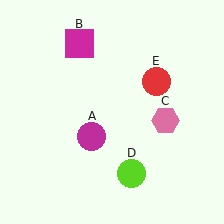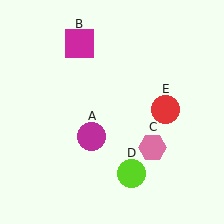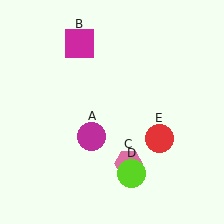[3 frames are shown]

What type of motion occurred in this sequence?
The pink hexagon (object C), red circle (object E) rotated clockwise around the center of the scene.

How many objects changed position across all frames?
2 objects changed position: pink hexagon (object C), red circle (object E).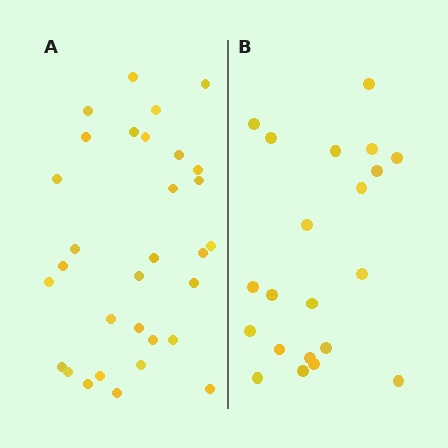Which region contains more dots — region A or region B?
Region A (the left region) has more dots.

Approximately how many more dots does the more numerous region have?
Region A has roughly 10 or so more dots than region B.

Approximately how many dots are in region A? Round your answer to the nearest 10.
About 30 dots. (The exact count is 31, which rounds to 30.)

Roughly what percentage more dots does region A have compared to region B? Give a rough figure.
About 50% more.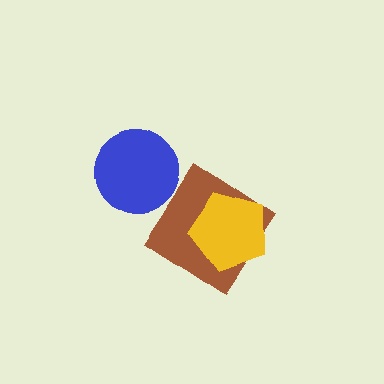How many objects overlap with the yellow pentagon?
1 object overlaps with the yellow pentagon.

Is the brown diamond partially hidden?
Yes, it is partially covered by another shape.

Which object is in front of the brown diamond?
The yellow pentagon is in front of the brown diamond.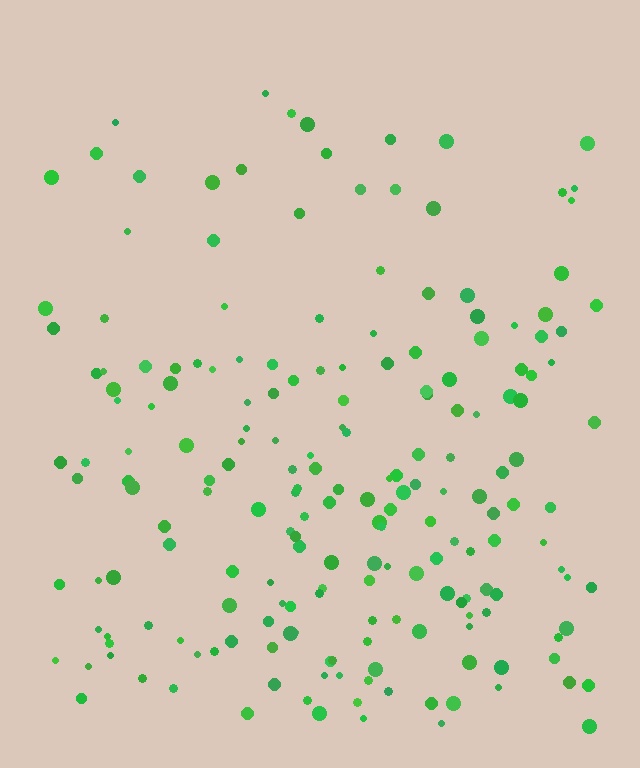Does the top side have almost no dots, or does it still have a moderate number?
Still a moderate number, just noticeably fewer than the bottom.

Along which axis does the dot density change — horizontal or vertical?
Vertical.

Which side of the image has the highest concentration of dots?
The bottom.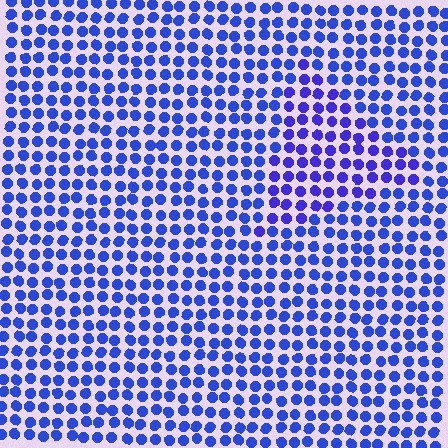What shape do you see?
I see a triangle.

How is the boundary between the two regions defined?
The boundary is defined purely by a slight shift in hue (about 19 degrees). Spacing, size, and orientation are identical on both sides.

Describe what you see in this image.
The image is filled with small blue elements in a uniform arrangement. A triangle-shaped region is visible where the elements are tinted to a slightly different hue, forming a subtle color boundary.